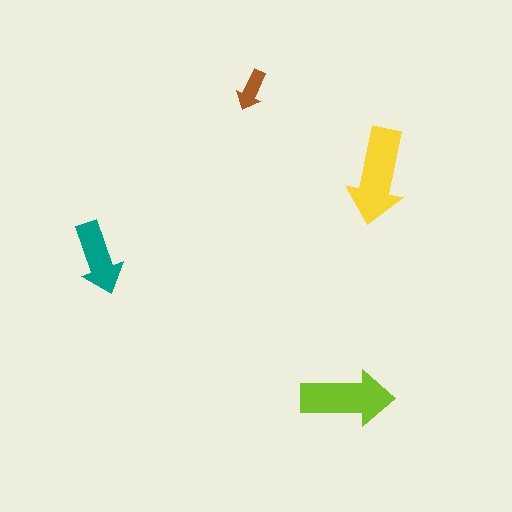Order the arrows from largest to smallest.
the yellow one, the lime one, the teal one, the brown one.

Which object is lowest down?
The lime arrow is bottommost.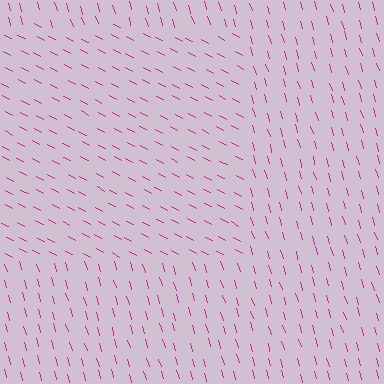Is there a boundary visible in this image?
Yes, there is a texture boundary formed by a change in line orientation.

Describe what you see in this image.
The image is filled with small magenta line segments. A rectangle region in the image has lines oriented differently from the surrounding lines, creating a visible texture boundary.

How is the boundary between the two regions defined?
The boundary is defined purely by a change in line orientation (approximately 45 degrees difference). All lines are the same color and thickness.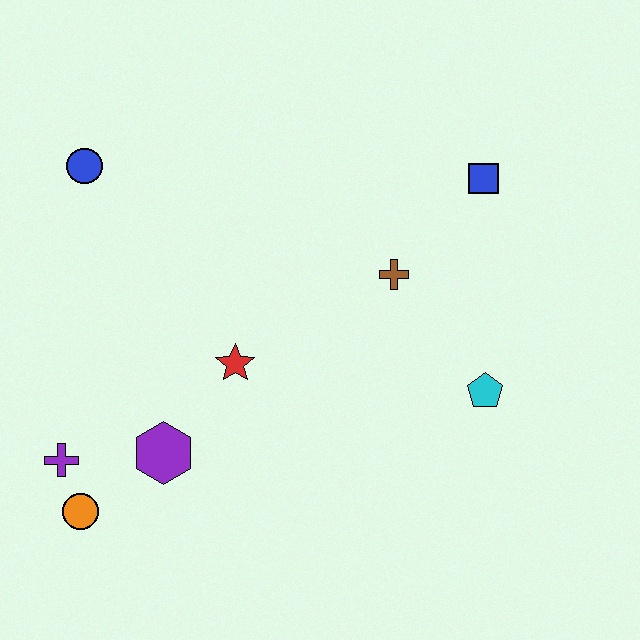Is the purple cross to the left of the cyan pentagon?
Yes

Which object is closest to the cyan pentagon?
The brown cross is closest to the cyan pentagon.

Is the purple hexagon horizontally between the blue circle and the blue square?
Yes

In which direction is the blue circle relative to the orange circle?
The blue circle is above the orange circle.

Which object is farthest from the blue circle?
The cyan pentagon is farthest from the blue circle.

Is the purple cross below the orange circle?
No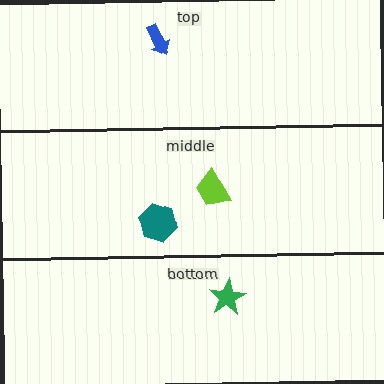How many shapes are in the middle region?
2.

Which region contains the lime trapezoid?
The middle region.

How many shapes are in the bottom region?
1.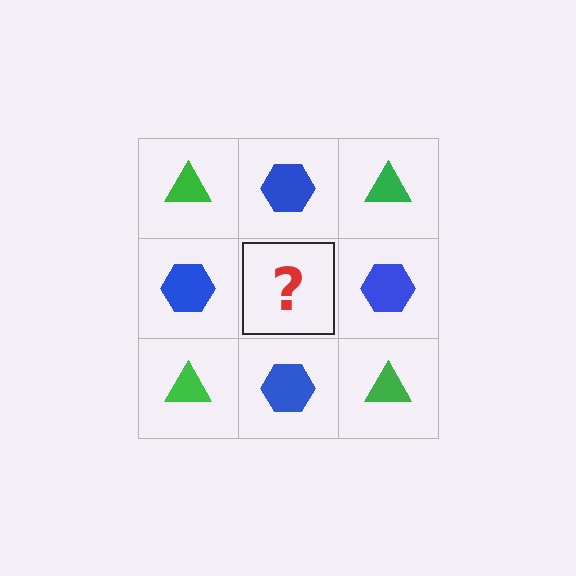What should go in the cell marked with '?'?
The missing cell should contain a green triangle.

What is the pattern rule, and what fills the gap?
The rule is that it alternates green triangle and blue hexagon in a checkerboard pattern. The gap should be filled with a green triangle.